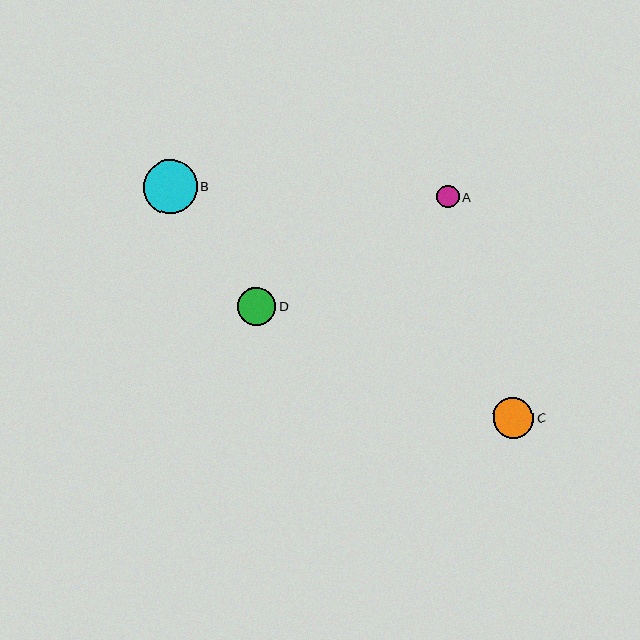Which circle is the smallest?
Circle A is the smallest with a size of approximately 22 pixels.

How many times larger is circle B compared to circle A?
Circle B is approximately 2.4 times the size of circle A.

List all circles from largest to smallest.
From largest to smallest: B, C, D, A.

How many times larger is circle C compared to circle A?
Circle C is approximately 1.8 times the size of circle A.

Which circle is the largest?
Circle B is the largest with a size of approximately 54 pixels.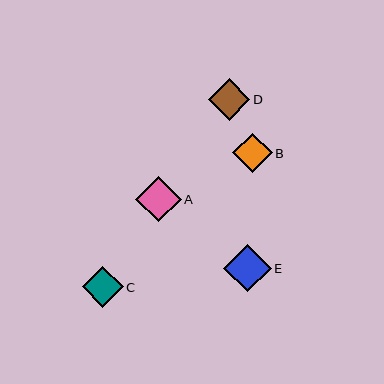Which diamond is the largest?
Diamond E is the largest with a size of approximately 48 pixels.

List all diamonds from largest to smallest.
From largest to smallest: E, A, D, C, B.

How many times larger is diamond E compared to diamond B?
Diamond E is approximately 1.2 times the size of diamond B.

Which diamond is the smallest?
Diamond B is the smallest with a size of approximately 40 pixels.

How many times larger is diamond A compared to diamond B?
Diamond A is approximately 1.1 times the size of diamond B.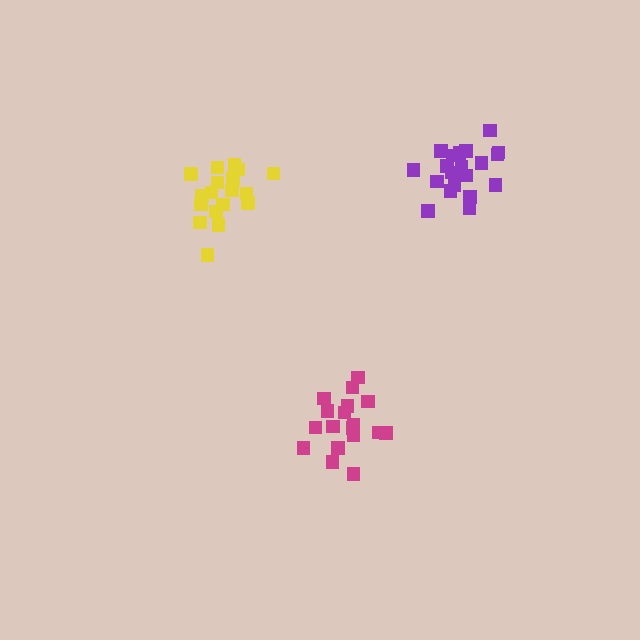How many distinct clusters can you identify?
There are 3 distinct clusters.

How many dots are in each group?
Group 1: 20 dots, Group 2: 18 dots, Group 3: 18 dots (56 total).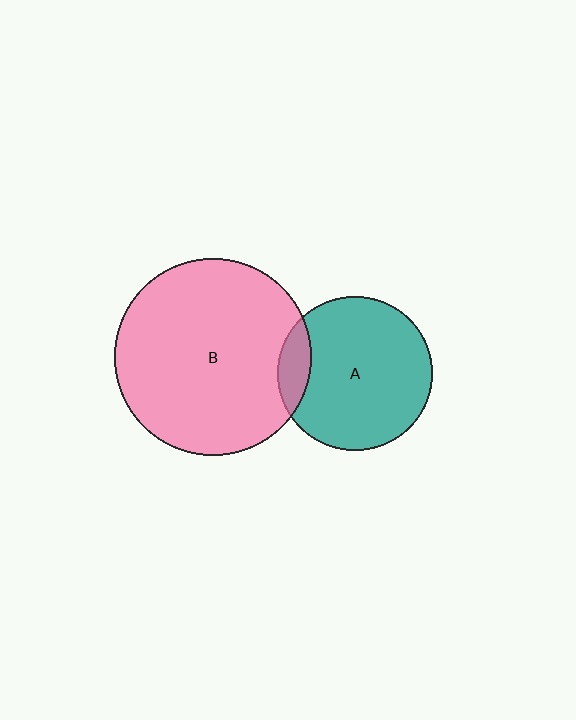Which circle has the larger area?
Circle B (pink).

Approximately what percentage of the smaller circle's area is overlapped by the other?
Approximately 10%.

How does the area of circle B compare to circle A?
Approximately 1.6 times.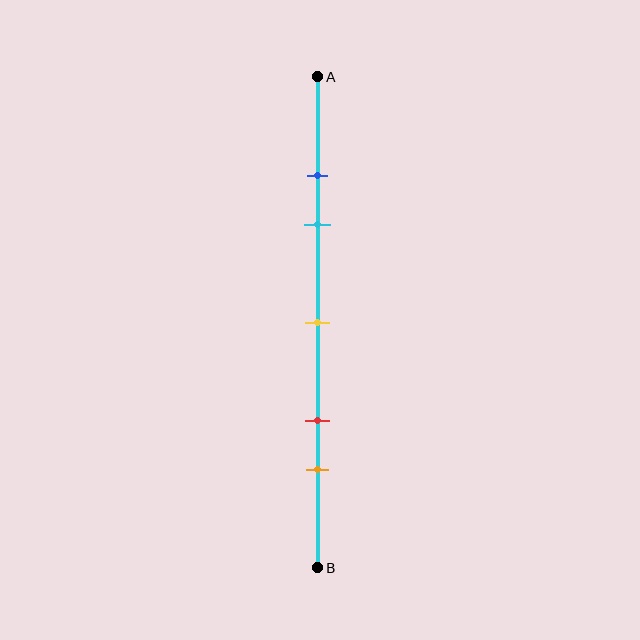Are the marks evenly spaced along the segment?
No, the marks are not evenly spaced.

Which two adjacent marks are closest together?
The blue and cyan marks are the closest adjacent pair.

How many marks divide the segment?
There are 5 marks dividing the segment.